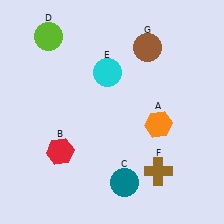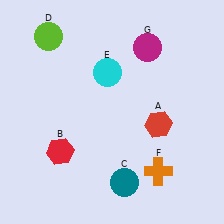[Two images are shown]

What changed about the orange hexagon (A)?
In Image 1, A is orange. In Image 2, it changed to red.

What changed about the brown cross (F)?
In Image 1, F is brown. In Image 2, it changed to orange.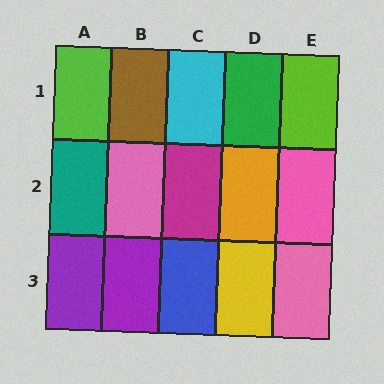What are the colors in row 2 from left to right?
Teal, pink, magenta, orange, pink.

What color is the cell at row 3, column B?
Purple.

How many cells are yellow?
1 cell is yellow.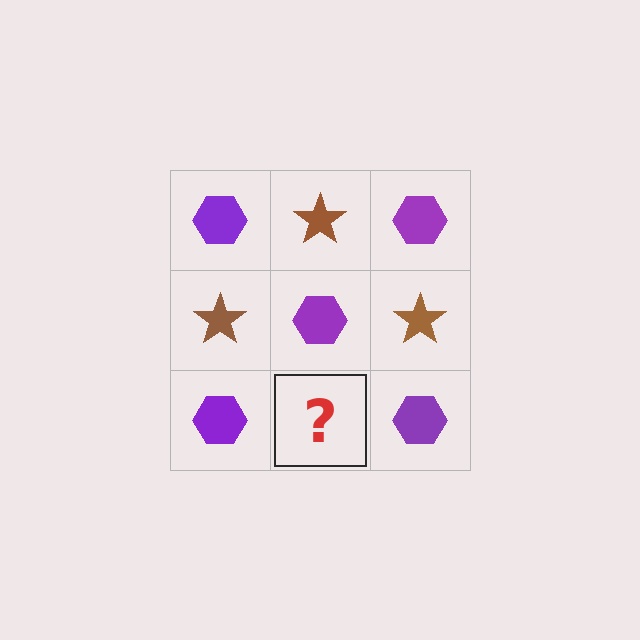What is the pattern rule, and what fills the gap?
The rule is that it alternates purple hexagon and brown star in a checkerboard pattern. The gap should be filled with a brown star.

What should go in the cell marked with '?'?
The missing cell should contain a brown star.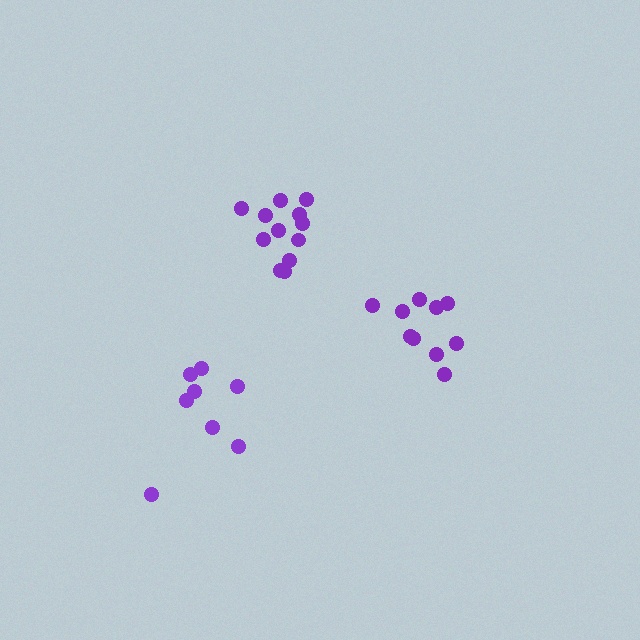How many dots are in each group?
Group 1: 12 dots, Group 2: 8 dots, Group 3: 10 dots (30 total).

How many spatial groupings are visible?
There are 3 spatial groupings.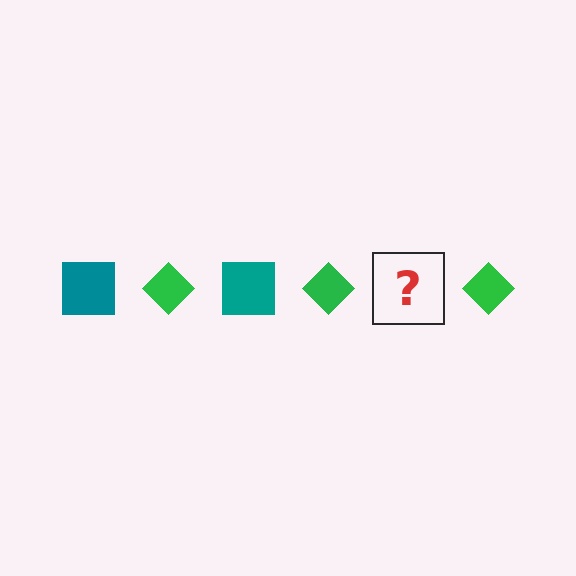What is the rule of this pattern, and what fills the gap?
The rule is that the pattern alternates between teal square and green diamond. The gap should be filled with a teal square.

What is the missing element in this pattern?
The missing element is a teal square.